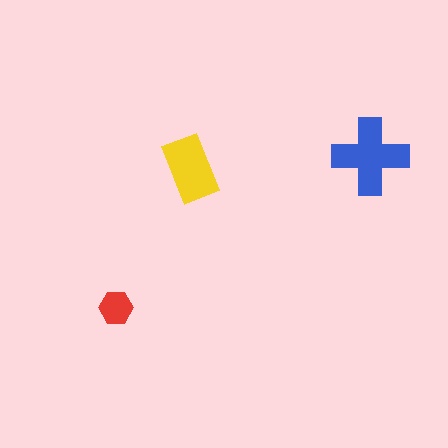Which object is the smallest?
The red hexagon.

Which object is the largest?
The blue cross.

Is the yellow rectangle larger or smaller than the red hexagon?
Larger.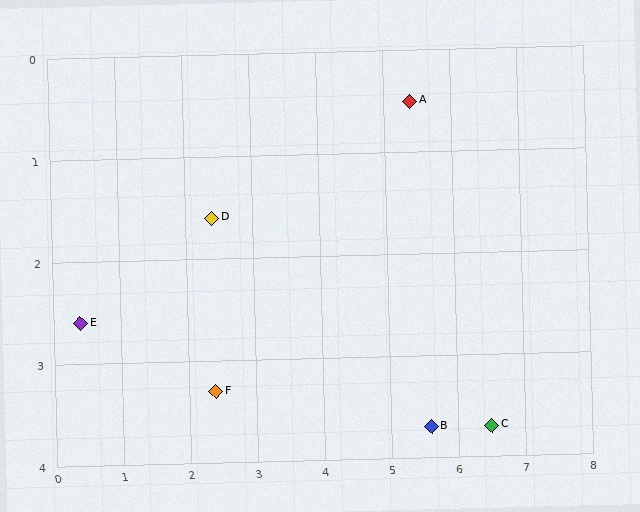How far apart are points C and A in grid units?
Points C and A are about 3.4 grid units apart.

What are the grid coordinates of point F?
Point F is at approximately (2.4, 3.3).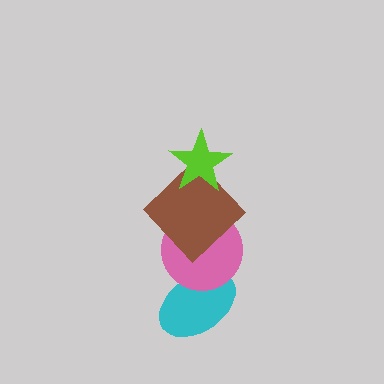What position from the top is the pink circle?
The pink circle is 3rd from the top.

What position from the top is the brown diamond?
The brown diamond is 2nd from the top.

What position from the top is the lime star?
The lime star is 1st from the top.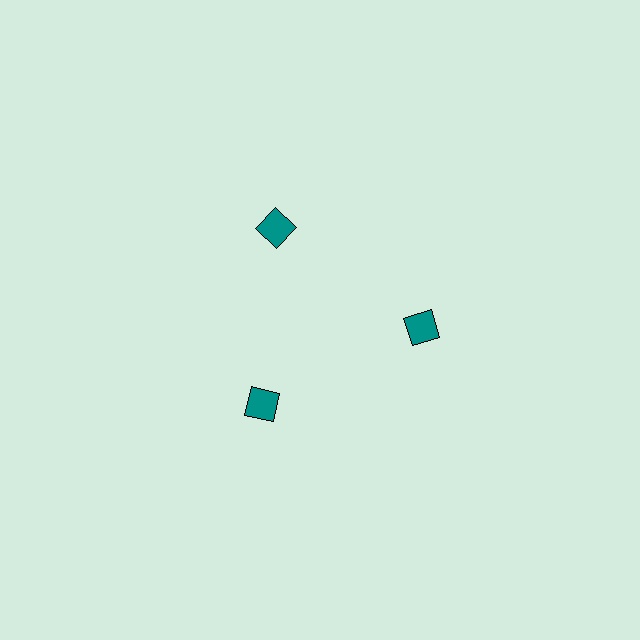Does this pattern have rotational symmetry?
Yes, this pattern has 3-fold rotational symmetry. It looks the same after rotating 120 degrees around the center.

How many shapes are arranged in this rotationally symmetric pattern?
There are 3 shapes, arranged in 3 groups of 1.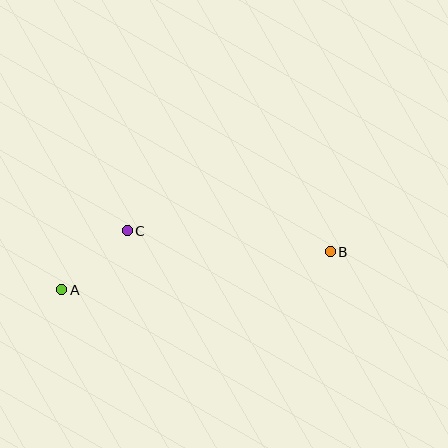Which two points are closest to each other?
Points A and C are closest to each other.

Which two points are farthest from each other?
Points A and B are farthest from each other.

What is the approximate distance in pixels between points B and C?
The distance between B and C is approximately 204 pixels.